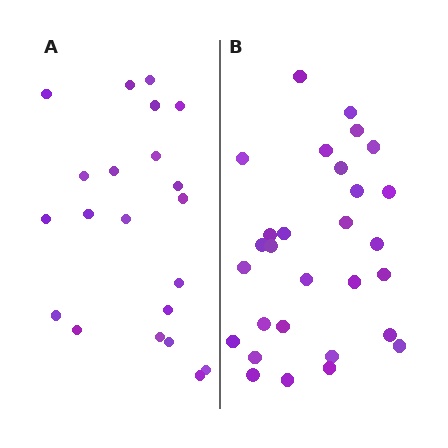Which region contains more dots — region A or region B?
Region B (the right region) has more dots.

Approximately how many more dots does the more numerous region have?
Region B has roughly 8 or so more dots than region A.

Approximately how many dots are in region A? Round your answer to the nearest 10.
About 20 dots. (The exact count is 21, which rounds to 20.)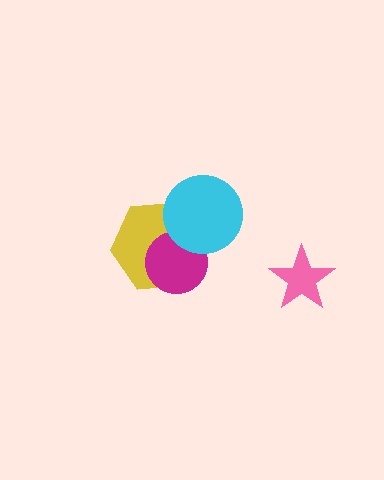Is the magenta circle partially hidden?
Yes, it is partially covered by another shape.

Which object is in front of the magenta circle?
The cyan circle is in front of the magenta circle.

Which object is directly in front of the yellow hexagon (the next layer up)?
The magenta circle is directly in front of the yellow hexagon.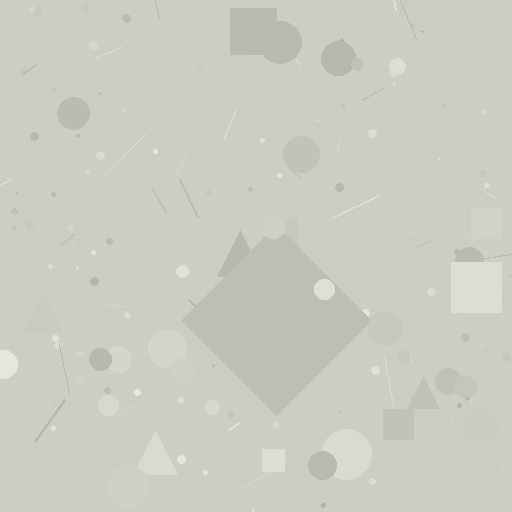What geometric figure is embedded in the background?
A diamond is embedded in the background.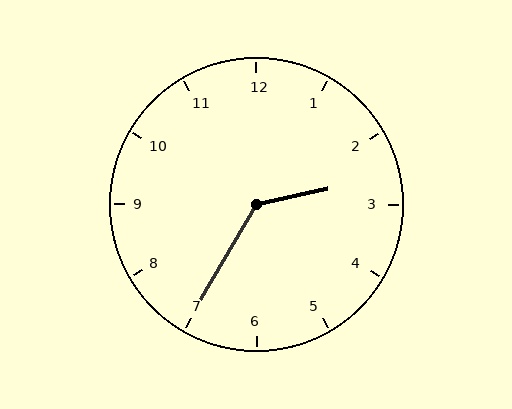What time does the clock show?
2:35.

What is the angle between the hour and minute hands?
Approximately 132 degrees.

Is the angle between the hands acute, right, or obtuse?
It is obtuse.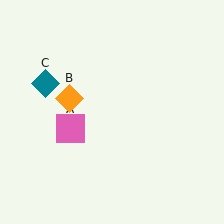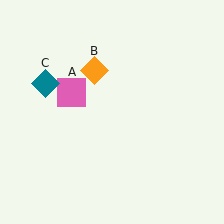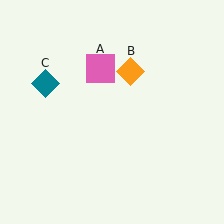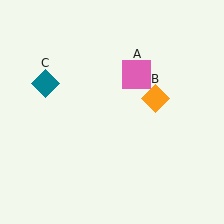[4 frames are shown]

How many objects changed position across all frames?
2 objects changed position: pink square (object A), orange diamond (object B).